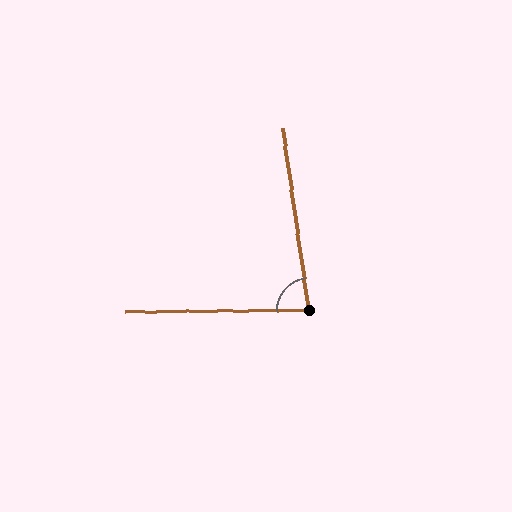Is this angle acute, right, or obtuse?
It is acute.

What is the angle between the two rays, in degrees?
Approximately 82 degrees.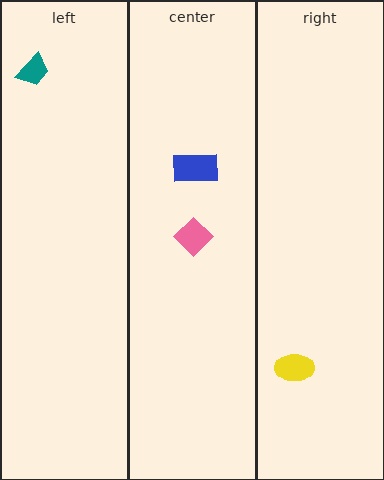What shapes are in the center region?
The pink diamond, the blue rectangle.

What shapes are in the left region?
The teal trapezoid.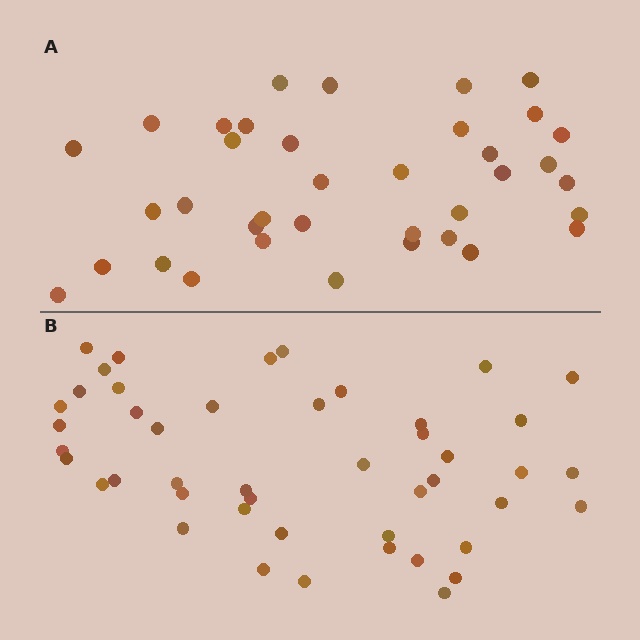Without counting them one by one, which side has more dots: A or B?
Region B (the bottom region) has more dots.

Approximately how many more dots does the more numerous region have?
Region B has roughly 8 or so more dots than region A.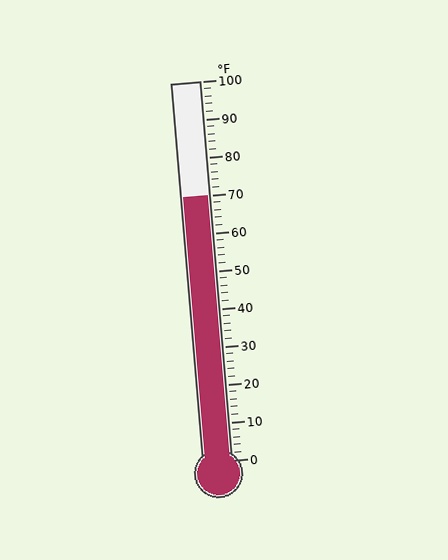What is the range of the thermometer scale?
The thermometer scale ranges from 0°F to 100°F.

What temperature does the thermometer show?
The thermometer shows approximately 70°F.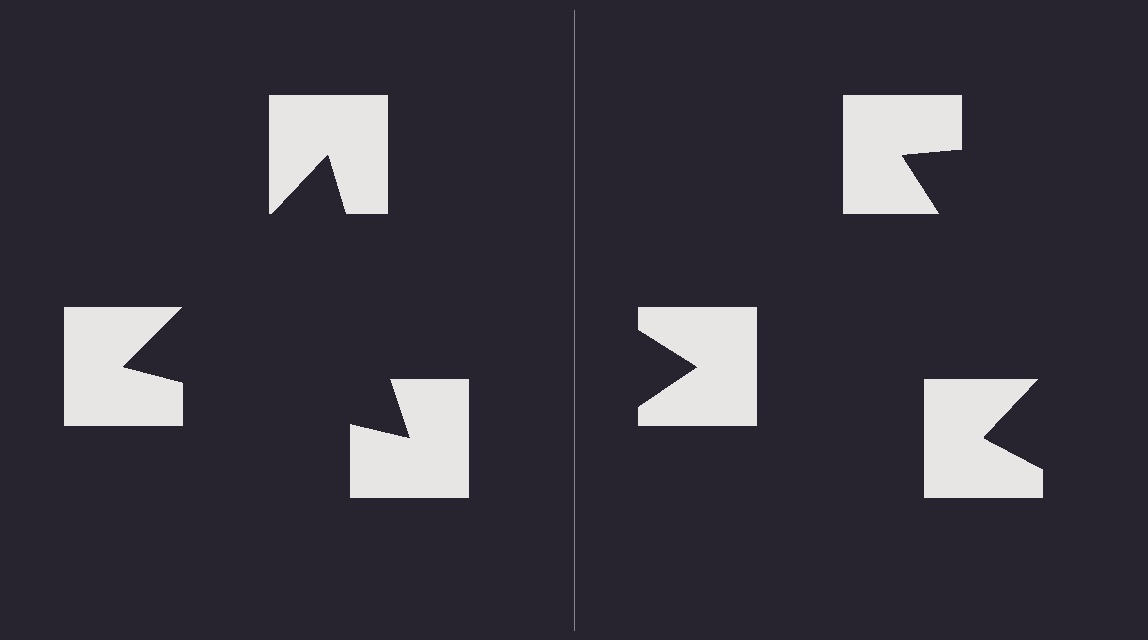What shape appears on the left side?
An illusory triangle.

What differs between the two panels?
The notched squares are positioned identically on both sides; only the wedge orientations differ. On the left they align to a triangle; on the right they are misaligned.